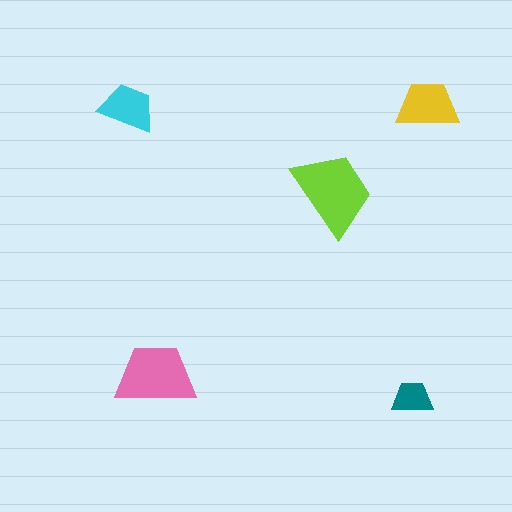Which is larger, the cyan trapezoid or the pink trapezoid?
The pink one.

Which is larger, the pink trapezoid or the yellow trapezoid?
The pink one.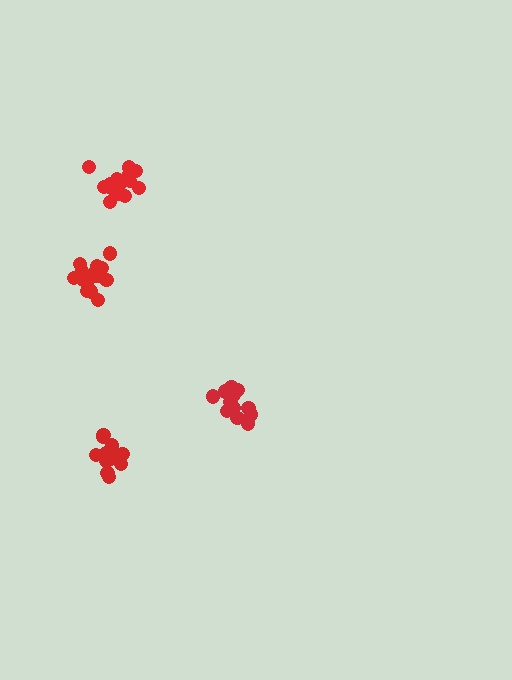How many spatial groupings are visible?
There are 4 spatial groupings.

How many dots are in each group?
Group 1: 14 dots, Group 2: 15 dots, Group 3: 16 dots, Group 4: 13 dots (58 total).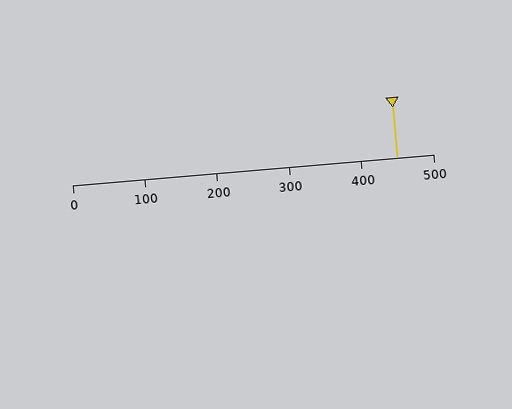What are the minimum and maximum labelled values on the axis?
The axis runs from 0 to 500.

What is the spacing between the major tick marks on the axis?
The major ticks are spaced 100 apart.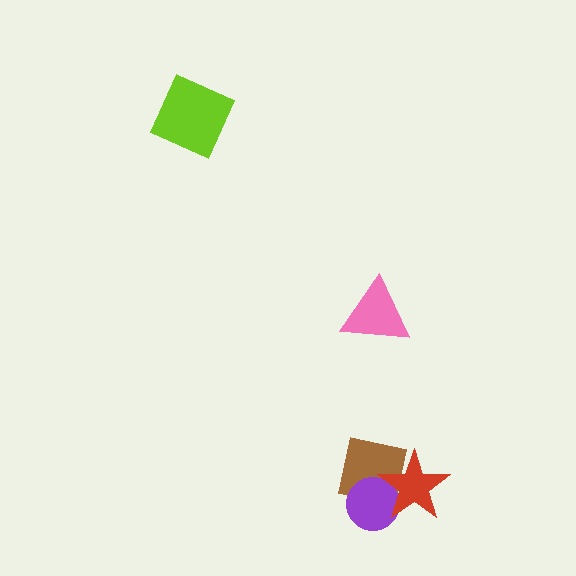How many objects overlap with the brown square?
2 objects overlap with the brown square.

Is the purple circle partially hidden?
Yes, it is partially covered by another shape.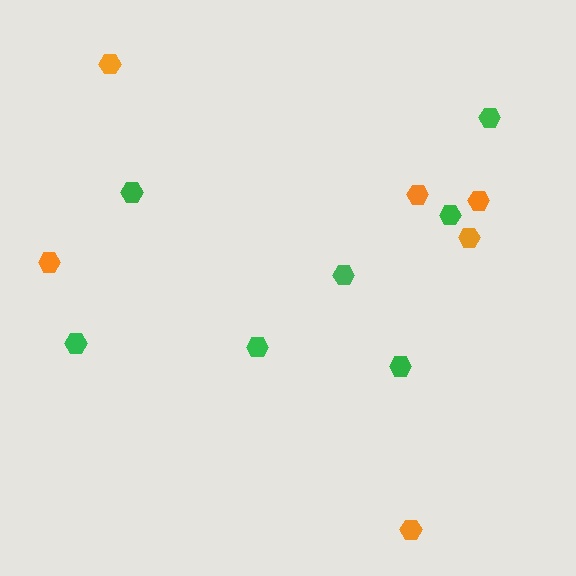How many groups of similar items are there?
There are 2 groups: one group of orange hexagons (6) and one group of green hexagons (7).